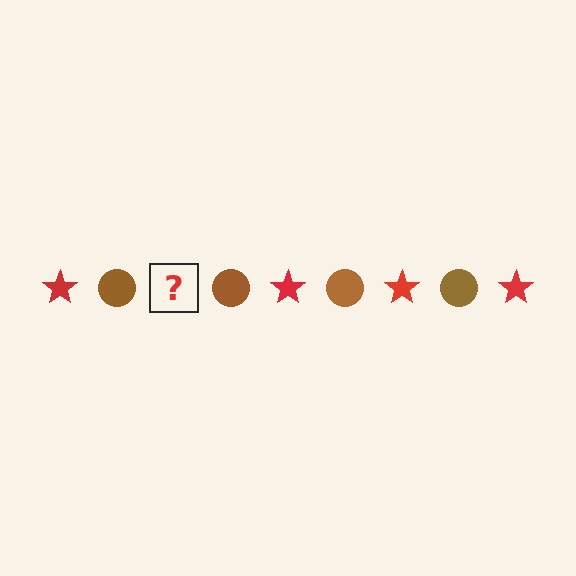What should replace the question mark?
The question mark should be replaced with a red star.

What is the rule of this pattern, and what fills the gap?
The rule is that the pattern alternates between red star and brown circle. The gap should be filled with a red star.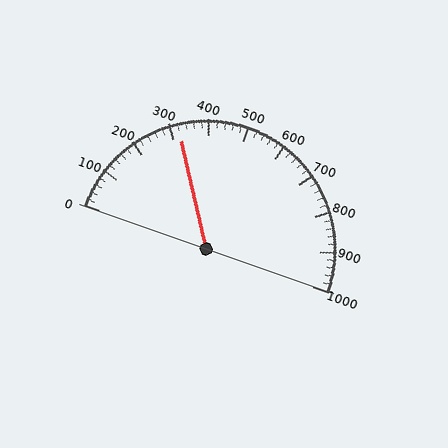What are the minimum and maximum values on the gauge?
The gauge ranges from 0 to 1000.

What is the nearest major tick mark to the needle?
The nearest major tick mark is 300.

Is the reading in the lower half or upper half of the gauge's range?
The reading is in the lower half of the range (0 to 1000).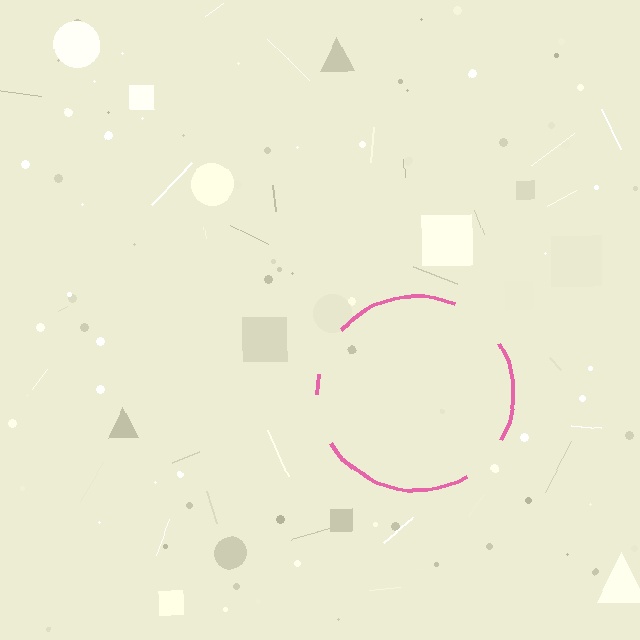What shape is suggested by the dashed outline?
The dashed outline suggests a circle.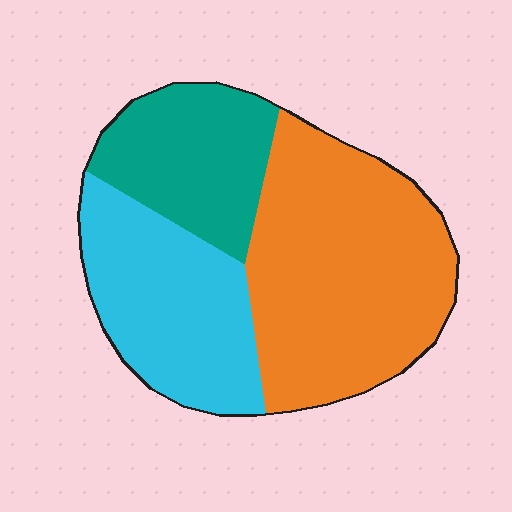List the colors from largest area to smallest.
From largest to smallest: orange, cyan, teal.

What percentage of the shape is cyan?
Cyan covers around 30% of the shape.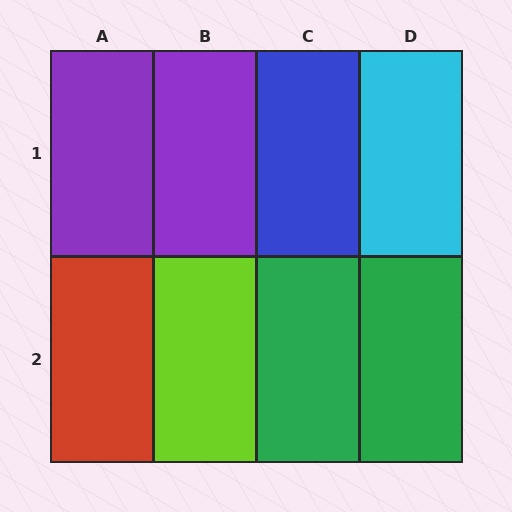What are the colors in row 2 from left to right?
Red, lime, green, green.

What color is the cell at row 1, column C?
Blue.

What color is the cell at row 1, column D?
Cyan.